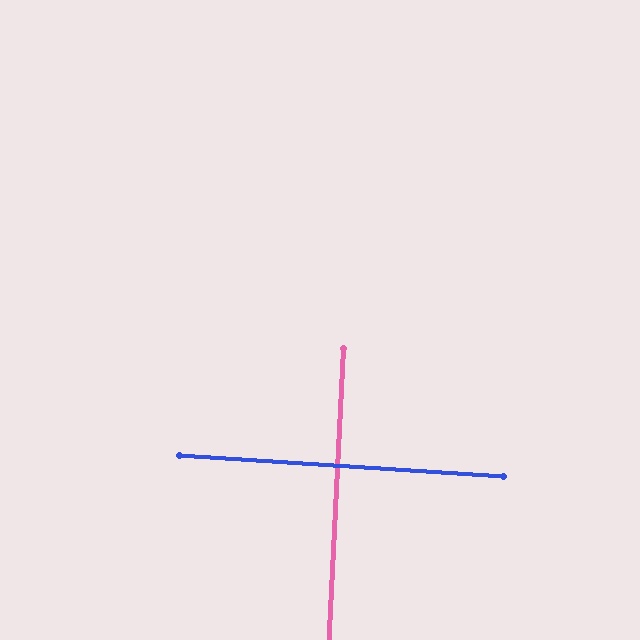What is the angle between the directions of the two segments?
Approximately 89 degrees.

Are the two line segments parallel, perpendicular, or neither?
Perpendicular — they meet at approximately 89°.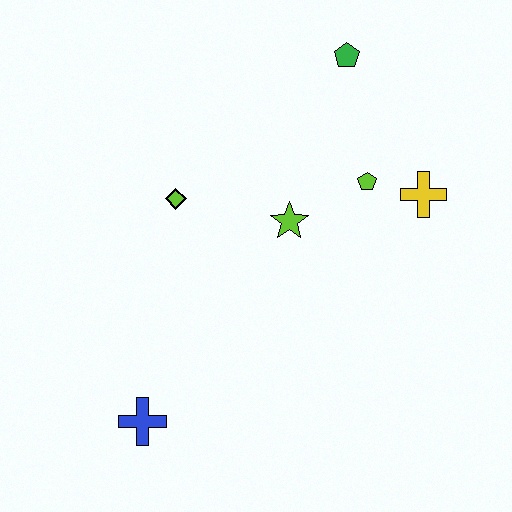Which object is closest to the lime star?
The lime pentagon is closest to the lime star.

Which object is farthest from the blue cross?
The green pentagon is farthest from the blue cross.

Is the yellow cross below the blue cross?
No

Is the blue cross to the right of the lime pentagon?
No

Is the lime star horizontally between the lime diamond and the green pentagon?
Yes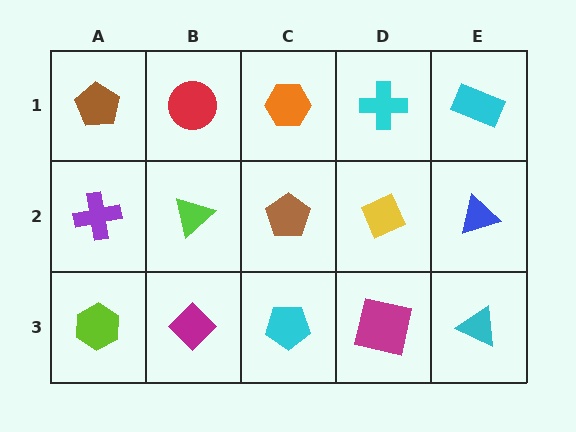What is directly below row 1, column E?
A blue triangle.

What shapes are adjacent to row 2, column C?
An orange hexagon (row 1, column C), a cyan pentagon (row 3, column C), a lime triangle (row 2, column B), a yellow diamond (row 2, column D).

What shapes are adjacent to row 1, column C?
A brown pentagon (row 2, column C), a red circle (row 1, column B), a cyan cross (row 1, column D).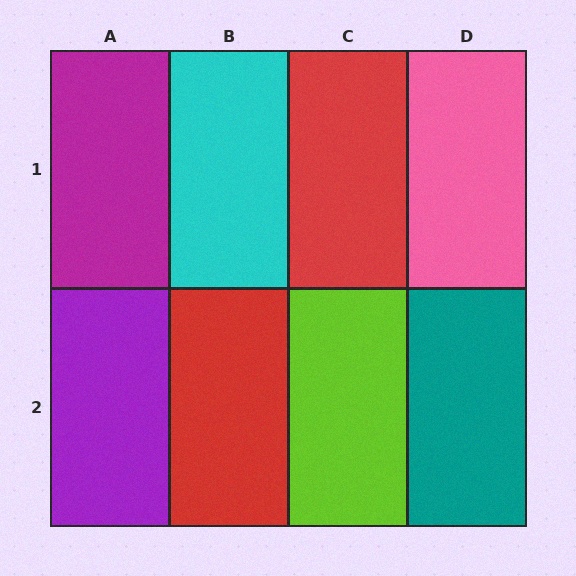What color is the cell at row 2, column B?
Red.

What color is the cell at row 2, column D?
Teal.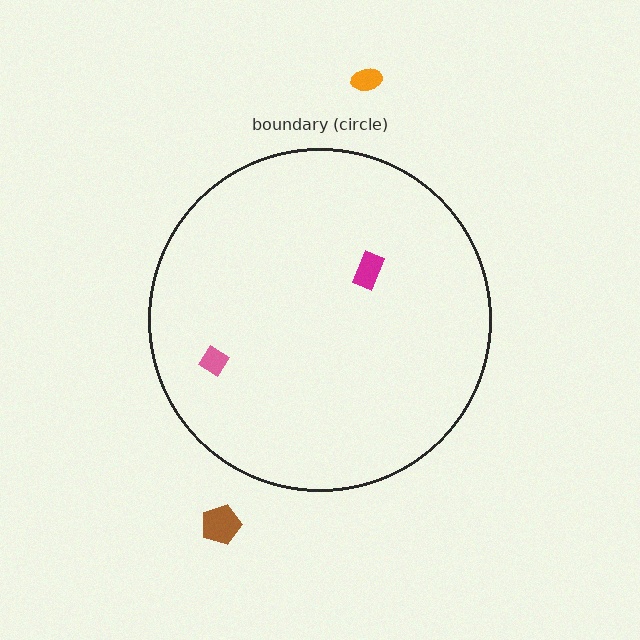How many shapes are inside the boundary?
2 inside, 2 outside.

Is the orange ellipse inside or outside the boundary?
Outside.